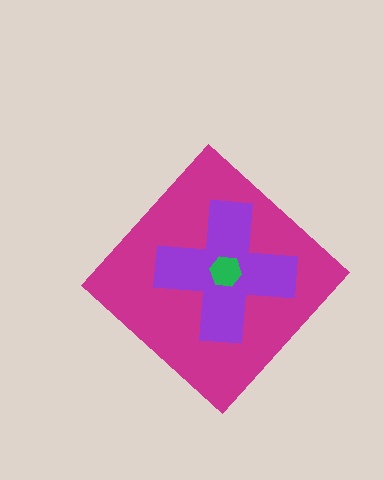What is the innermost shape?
The green hexagon.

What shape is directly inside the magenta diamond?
The purple cross.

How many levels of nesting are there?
3.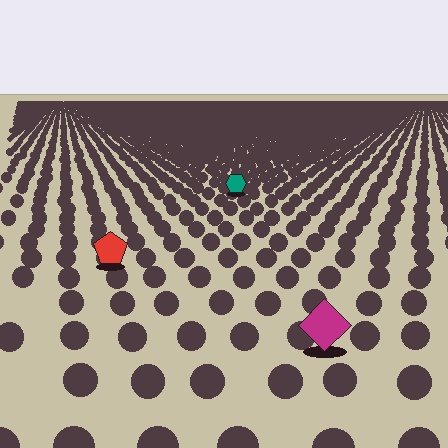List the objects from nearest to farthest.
From nearest to farthest: the magenta diamond, the red pentagon, the teal hexagon.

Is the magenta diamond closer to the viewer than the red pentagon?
Yes. The magenta diamond is closer — you can tell from the texture gradient: the ground texture is coarser near it.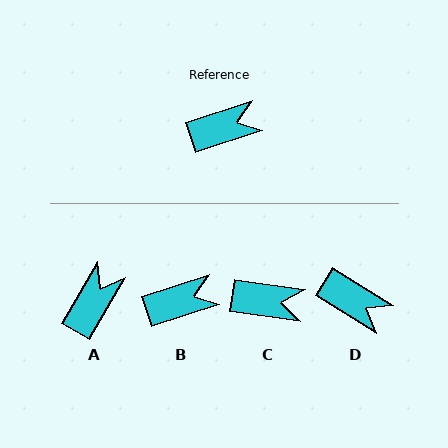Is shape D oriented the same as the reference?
No, it is off by about 50 degrees.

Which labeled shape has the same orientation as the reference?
B.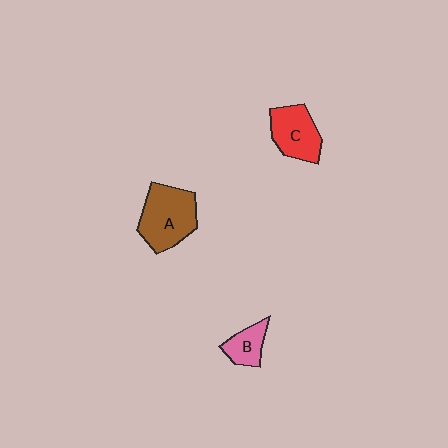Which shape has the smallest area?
Shape B (pink).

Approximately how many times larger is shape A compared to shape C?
Approximately 1.3 times.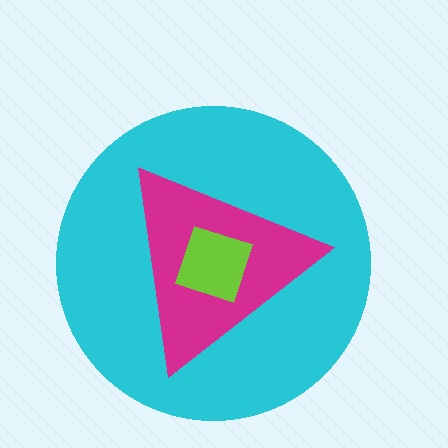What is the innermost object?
The lime square.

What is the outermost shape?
The cyan circle.